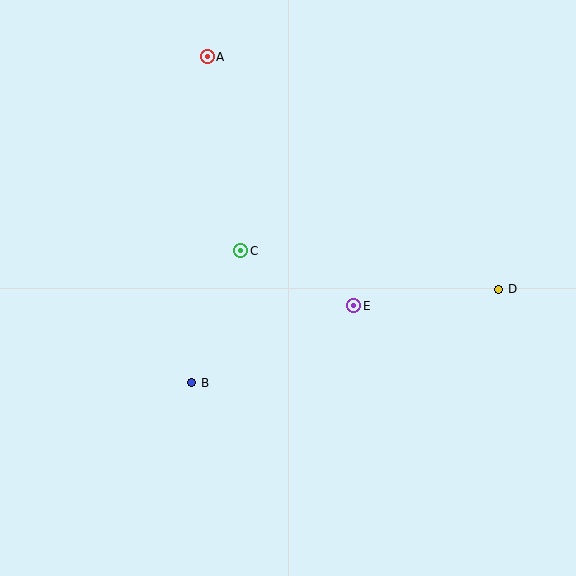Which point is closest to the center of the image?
Point C at (241, 251) is closest to the center.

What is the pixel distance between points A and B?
The distance between A and B is 327 pixels.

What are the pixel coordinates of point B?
Point B is at (192, 383).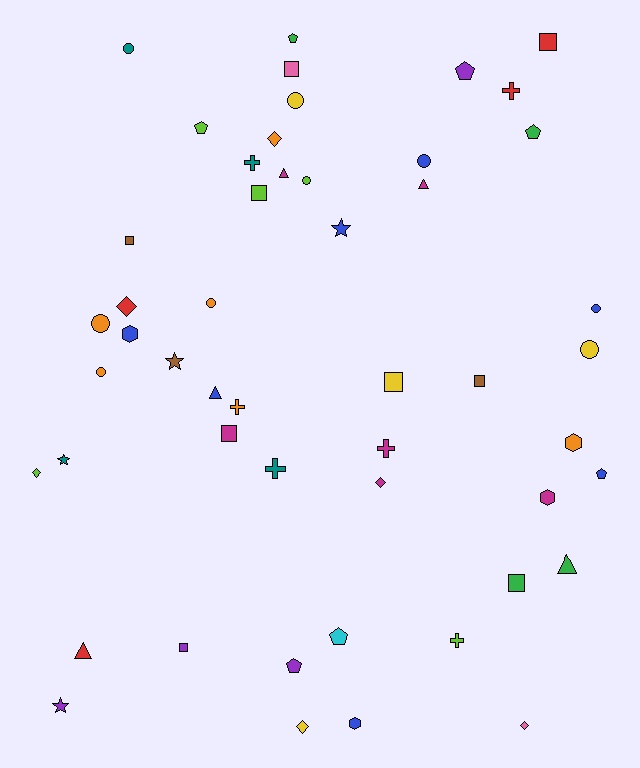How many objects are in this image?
There are 50 objects.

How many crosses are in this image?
There are 6 crosses.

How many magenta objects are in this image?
There are 6 magenta objects.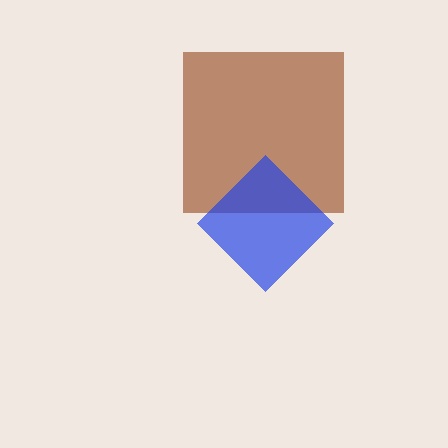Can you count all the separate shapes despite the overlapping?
Yes, there are 2 separate shapes.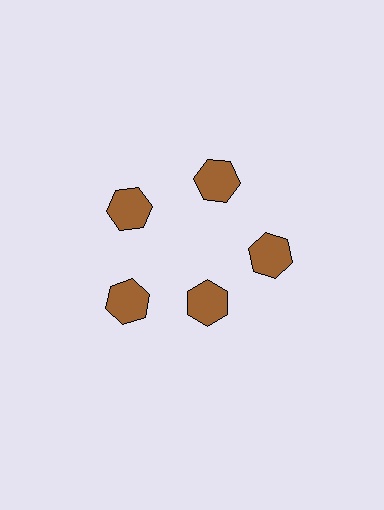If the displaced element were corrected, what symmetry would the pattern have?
It would have 5-fold rotational symmetry — the pattern would map onto itself every 72 degrees.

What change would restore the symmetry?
The symmetry would be restored by moving it outward, back onto the ring so that all 5 hexagons sit at equal angles and equal distance from the center.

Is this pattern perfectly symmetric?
No. The 5 brown hexagons are arranged in a ring, but one element near the 5 o'clock position is pulled inward toward the center, breaking the 5-fold rotational symmetry.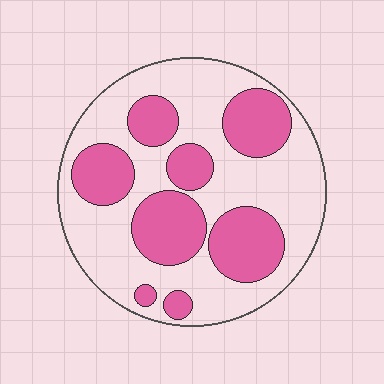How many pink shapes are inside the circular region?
8.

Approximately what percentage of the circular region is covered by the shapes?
Approximately 35%.